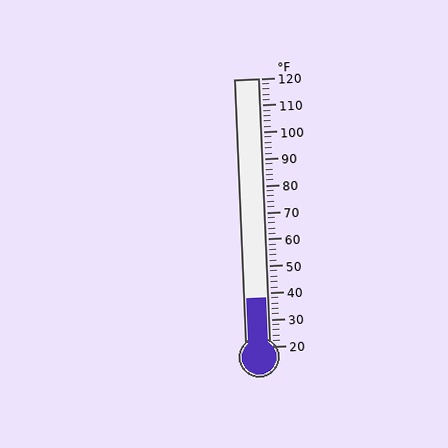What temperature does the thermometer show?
The thermometer shows approximately 38°F.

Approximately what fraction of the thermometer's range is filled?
The thermometer is filled to approximately 20% of its range.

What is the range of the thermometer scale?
The thermometer scale ranges from 20°F to 120°F.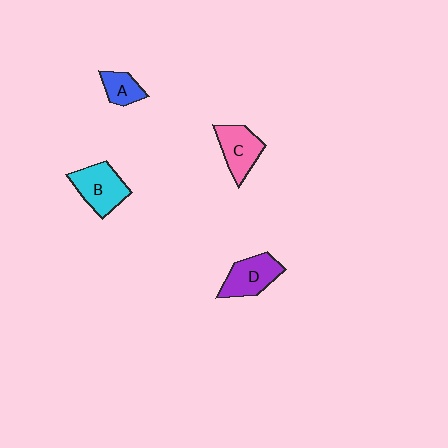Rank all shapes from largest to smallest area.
From largest to smallest: B (cyan), D (purple), C (pink), A (blue).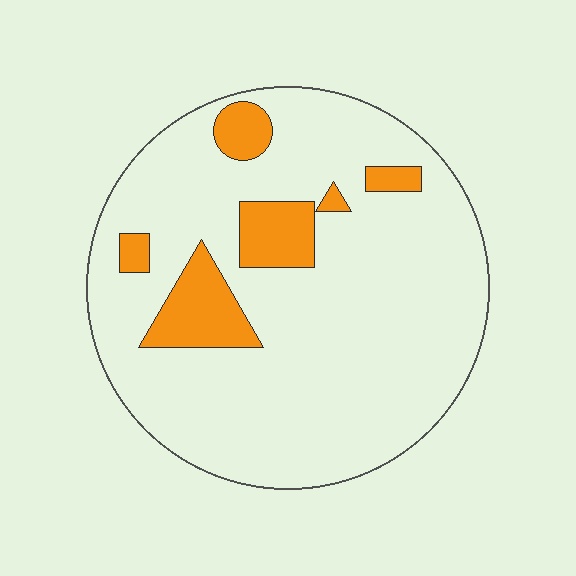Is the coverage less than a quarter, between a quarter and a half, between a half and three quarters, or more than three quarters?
Less than a quarter.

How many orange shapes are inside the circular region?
6.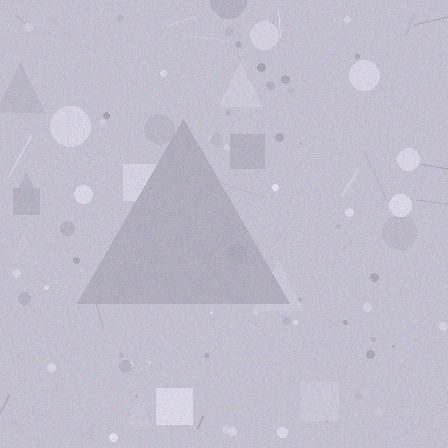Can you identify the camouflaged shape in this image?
The camouflaged shape is a triangle.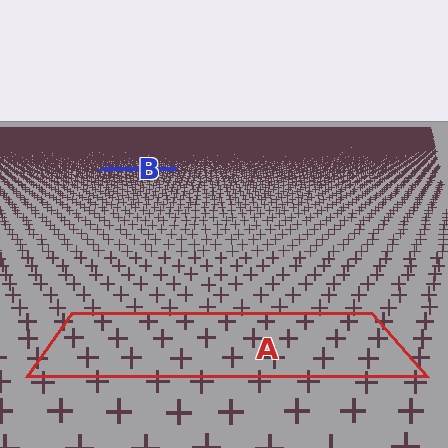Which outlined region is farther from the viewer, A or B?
Region B is farther from the viewer — the texture elements inside it appear smaller and more densely packed.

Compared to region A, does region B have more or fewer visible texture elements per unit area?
Region B has more texture elements per unit area — they are packed more densely because it is farther away.